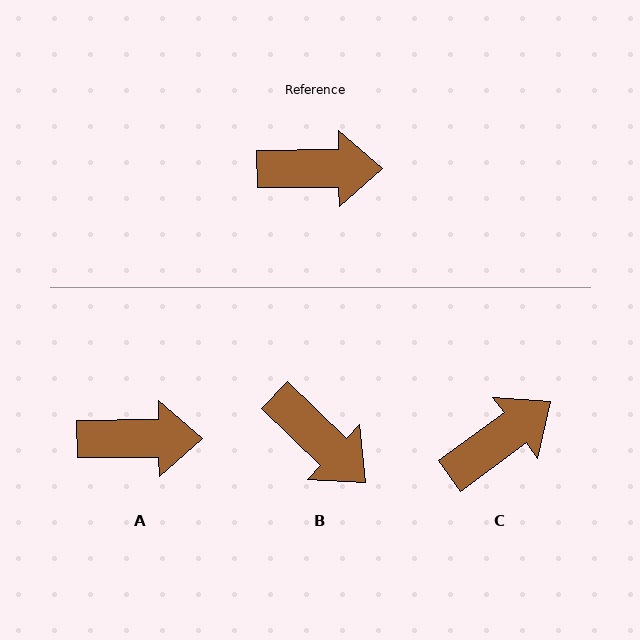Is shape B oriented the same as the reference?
No, it is off by about 44 degrees.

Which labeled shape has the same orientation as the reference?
A.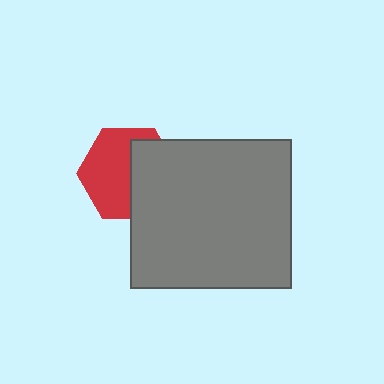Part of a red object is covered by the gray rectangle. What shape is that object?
It is a hexagon.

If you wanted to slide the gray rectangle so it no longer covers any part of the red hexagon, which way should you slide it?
Slide it right — that is the most direct way to separate the two shapes.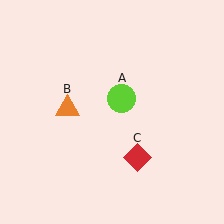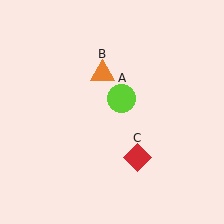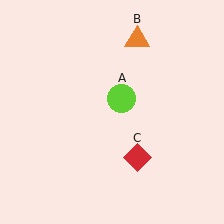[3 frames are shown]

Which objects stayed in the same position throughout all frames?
Lime circle (object A) and red diamond (object C) remained stationary.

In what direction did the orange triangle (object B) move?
The orange triangle (object B) moved up and to the right.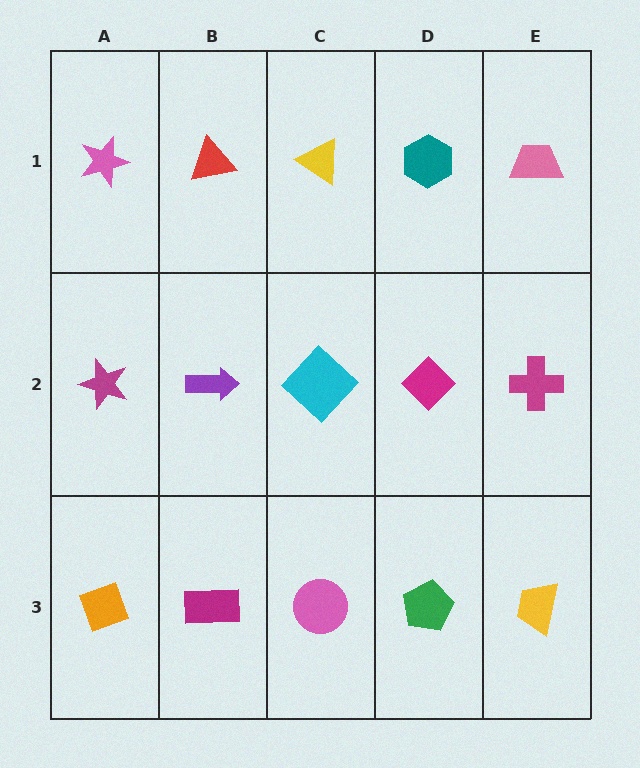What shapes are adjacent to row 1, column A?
A magenta star (row 2, column A), a red triangle (row 1, column B).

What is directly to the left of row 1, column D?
A yellow triangle.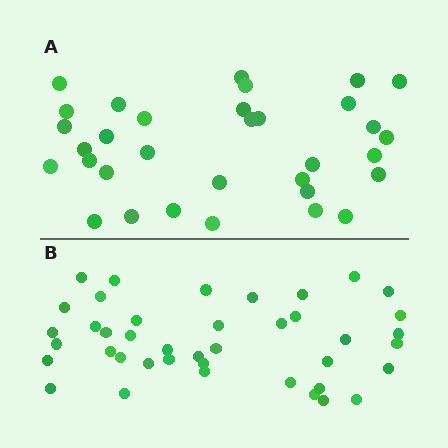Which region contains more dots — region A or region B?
Region B (the bottom region) has more dots.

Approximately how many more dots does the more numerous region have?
Region B has roughly 8 or so more dots than region A.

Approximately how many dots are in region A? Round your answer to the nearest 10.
About 30 dots. (The exact count is 33, which rounds to 30.)